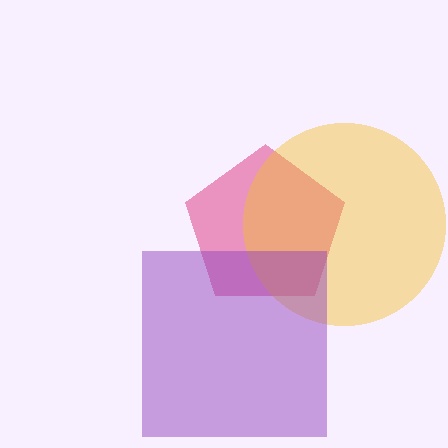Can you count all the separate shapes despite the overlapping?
Yes, there are 3 separate shapes.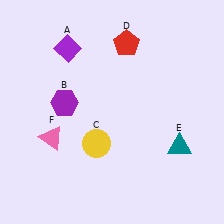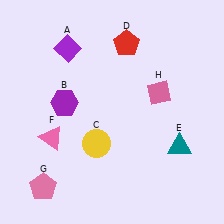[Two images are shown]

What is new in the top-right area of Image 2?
A pink diamond (H) was added in the top-right area of Image 2.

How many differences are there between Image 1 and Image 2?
There are 2 differences between the two images.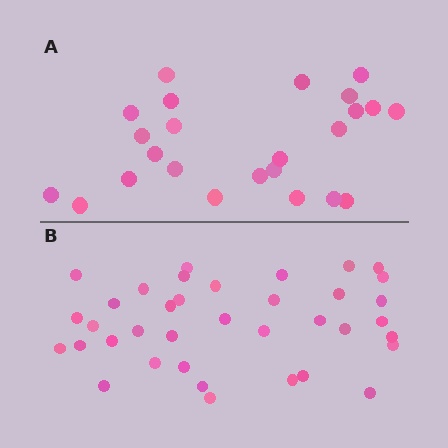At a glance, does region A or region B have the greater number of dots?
Region B (the bottom region) has more dots.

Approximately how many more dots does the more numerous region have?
Region B has approximately 15 more dots than region A.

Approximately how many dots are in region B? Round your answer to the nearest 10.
About 40 dots. (The exact count is 37, which rounds to 40.)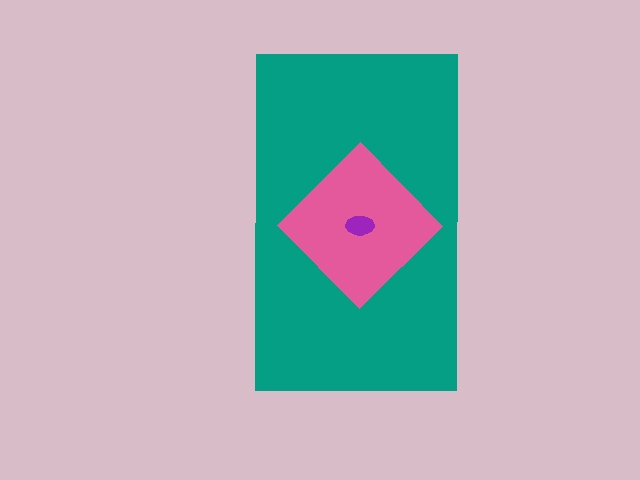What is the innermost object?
The purple ellipse.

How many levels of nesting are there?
3.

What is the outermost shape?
The teal rectangle.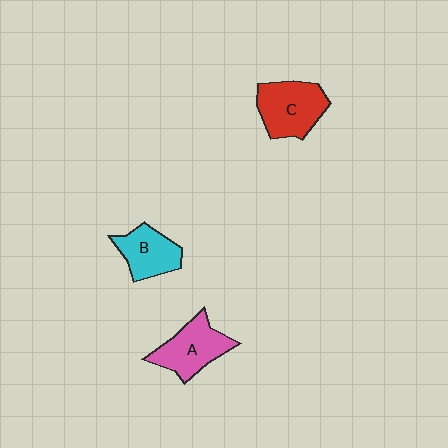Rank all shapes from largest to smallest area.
From largest to smallest: C (red), A (pink), B (cyan).